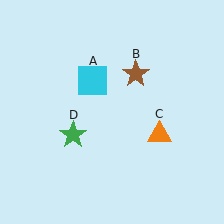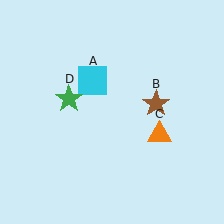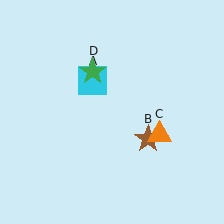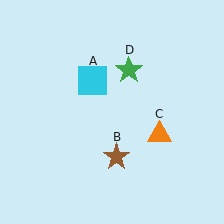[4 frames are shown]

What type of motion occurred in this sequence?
The brown star (object B), green star (object D) rotated clockwise around the center of the scene.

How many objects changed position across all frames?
2 objects changed position: brown star (object B), green star (object D).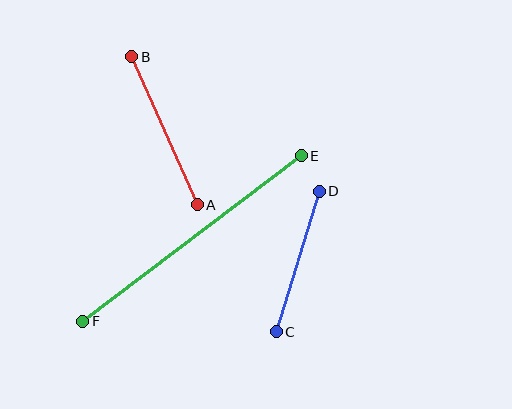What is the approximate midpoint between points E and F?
The midpoint is at approximately (192, 238) pixels.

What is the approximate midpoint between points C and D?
The midpoint is at approximately (298, 261) pixels.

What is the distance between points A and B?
The distance is approximately 162 pixels.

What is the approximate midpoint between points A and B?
The midpoint is at approximately (164, 131) pixels.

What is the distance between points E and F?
The distance is approximately 274 pixels.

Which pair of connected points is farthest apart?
Points E and F are farthest apart.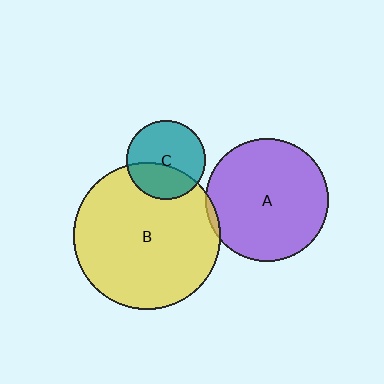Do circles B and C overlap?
Yes.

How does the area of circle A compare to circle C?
Approximately 2.4 times.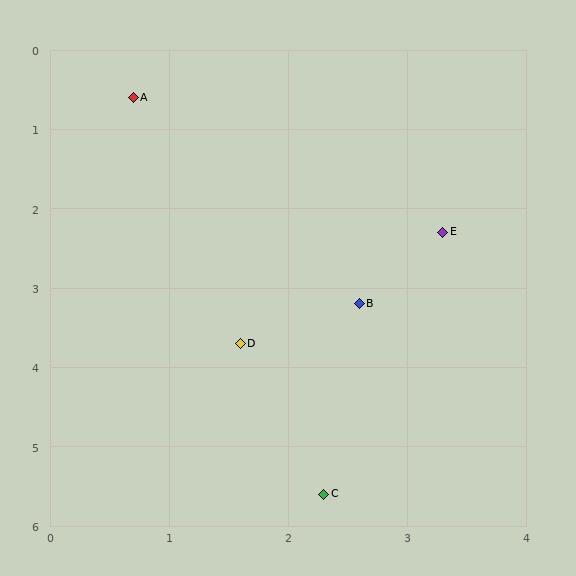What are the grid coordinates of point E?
Point E is at approximately (3.3, 2.3).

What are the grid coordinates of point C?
Point C is at approximately (2.3, 5.6).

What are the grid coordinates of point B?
Point B is at approximately (2.6, 3.2).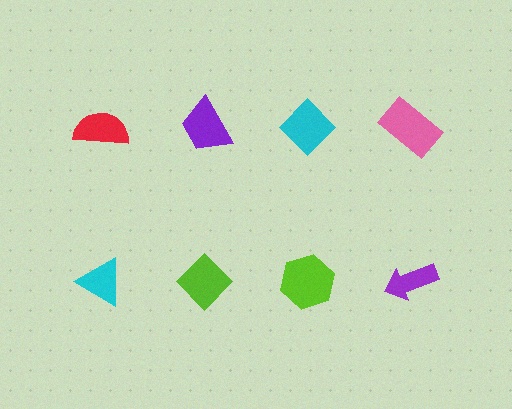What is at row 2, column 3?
A lime hexagon.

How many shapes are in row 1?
4 shapes.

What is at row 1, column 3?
A cyan diamond.